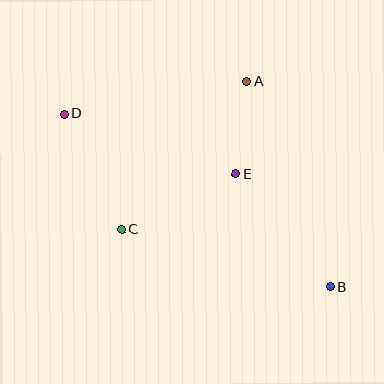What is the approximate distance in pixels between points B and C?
The distance between B and C is approximately 217 pixels.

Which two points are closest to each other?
Points A and E are closest to each other.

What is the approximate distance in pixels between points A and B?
The distance between A and B is approximately 222 pixels.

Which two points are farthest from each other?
Points B and D are farthest from each other.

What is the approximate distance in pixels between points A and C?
The distance between A and C is approximately 193 pixels.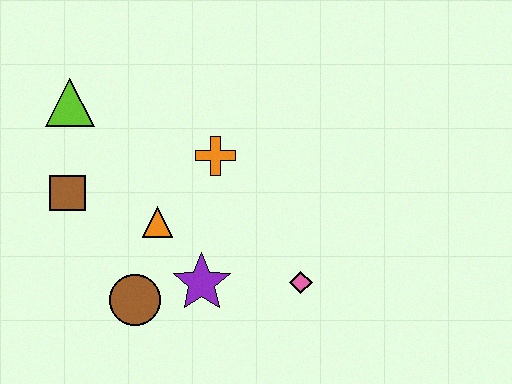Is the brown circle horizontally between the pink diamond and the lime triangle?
Yes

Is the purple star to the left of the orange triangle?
No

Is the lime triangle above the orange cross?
Yes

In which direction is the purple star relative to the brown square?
The purple star is to the right of the brown square.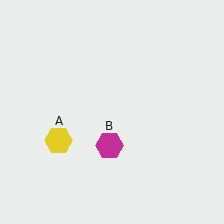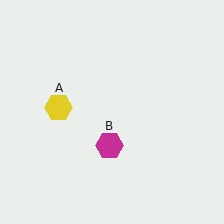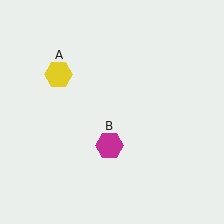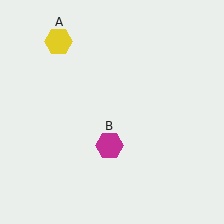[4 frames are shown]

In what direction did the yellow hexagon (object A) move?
The yellow hexagon (object A) moved up.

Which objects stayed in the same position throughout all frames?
Magenta hexagon (object B) remained stationary.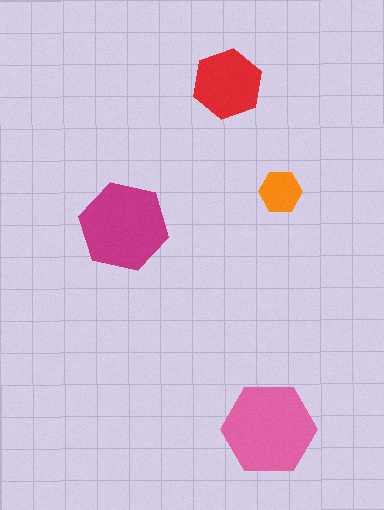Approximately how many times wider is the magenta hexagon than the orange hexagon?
About 2 times wider.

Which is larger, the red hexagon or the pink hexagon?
The pink one.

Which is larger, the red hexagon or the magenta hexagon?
The magenta one.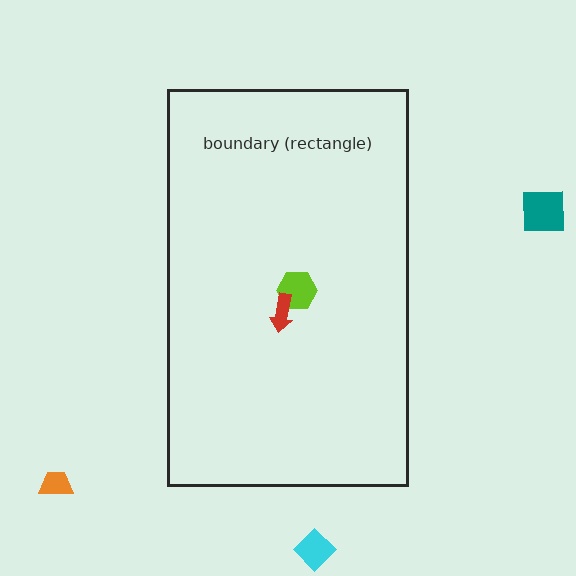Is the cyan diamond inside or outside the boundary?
Outside.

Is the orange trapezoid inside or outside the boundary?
Outside.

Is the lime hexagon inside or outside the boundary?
Inside.